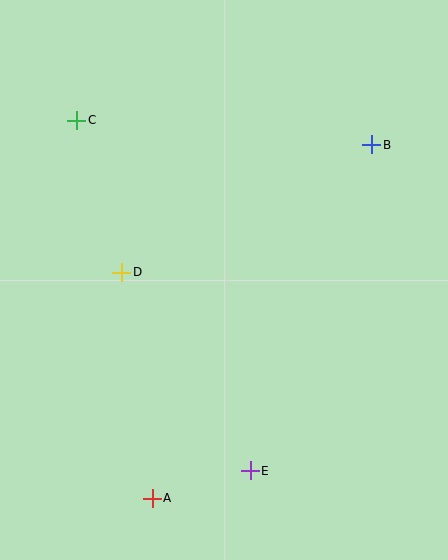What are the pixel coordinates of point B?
Point B is at (372, 145).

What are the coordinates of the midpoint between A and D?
The midpoint between A and D is at (137, 385).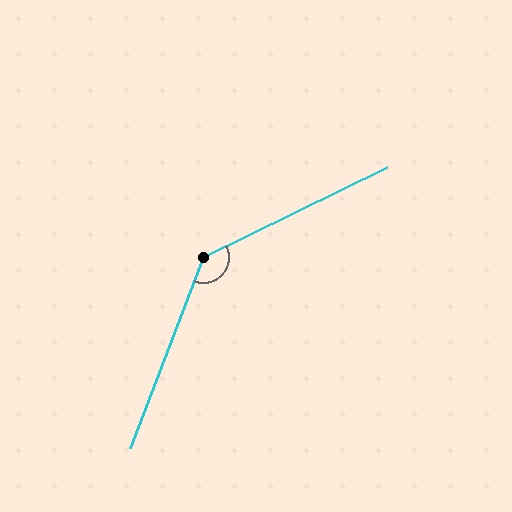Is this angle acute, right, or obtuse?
It is obtuse.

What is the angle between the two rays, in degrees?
Approximately 137 degrees.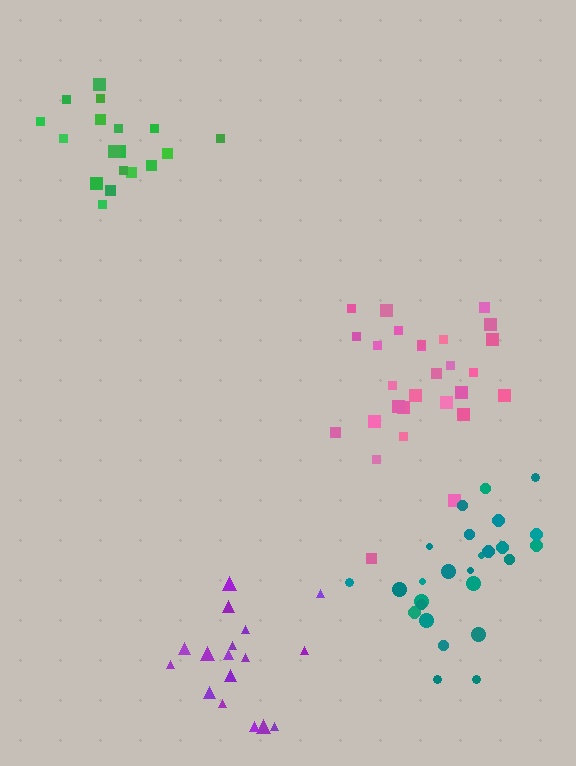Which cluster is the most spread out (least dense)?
Teal.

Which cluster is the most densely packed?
Green.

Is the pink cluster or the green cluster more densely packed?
Green.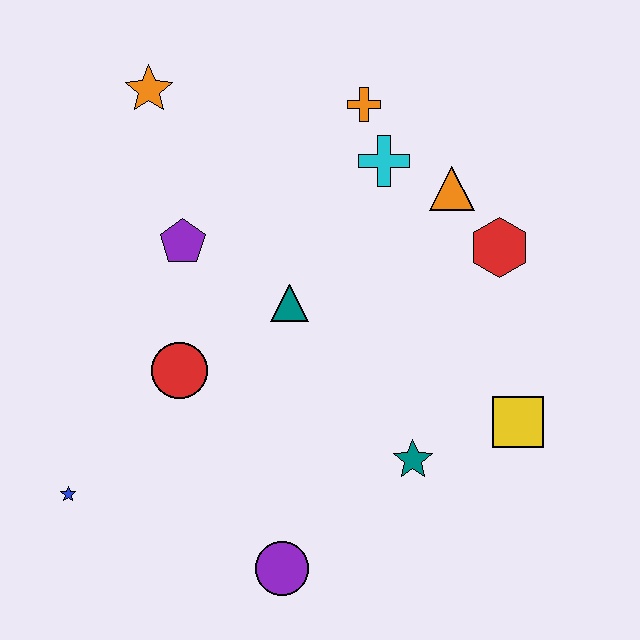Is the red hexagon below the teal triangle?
No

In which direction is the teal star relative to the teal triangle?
The teal star is below the teal triangle.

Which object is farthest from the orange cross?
The blue star is farthest from the orange cross.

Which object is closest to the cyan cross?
The orange cross is closest to the cyan cross.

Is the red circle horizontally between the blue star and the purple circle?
Yes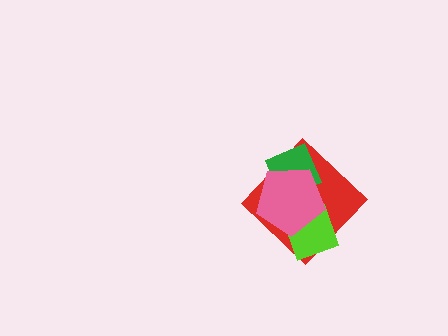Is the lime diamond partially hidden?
Yes, it is partially covered by another shape.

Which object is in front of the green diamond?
The pink pentagon is in front of the green diamond.